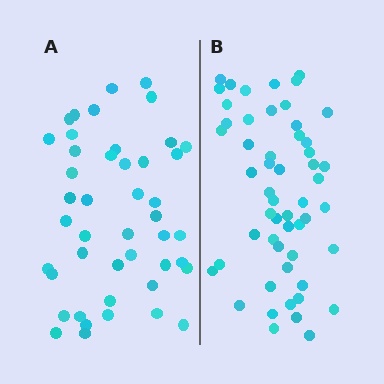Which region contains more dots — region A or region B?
Region B (the right region) has more dots.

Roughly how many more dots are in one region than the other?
Region B has roughly 8 or so more dots than region A.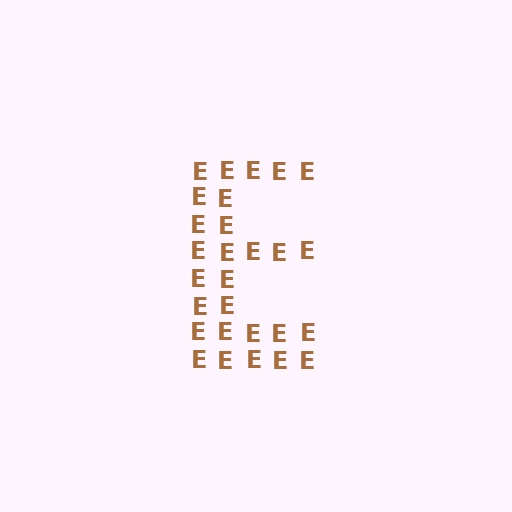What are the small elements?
The small elements are letter E's.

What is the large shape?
The large shape is the letter E.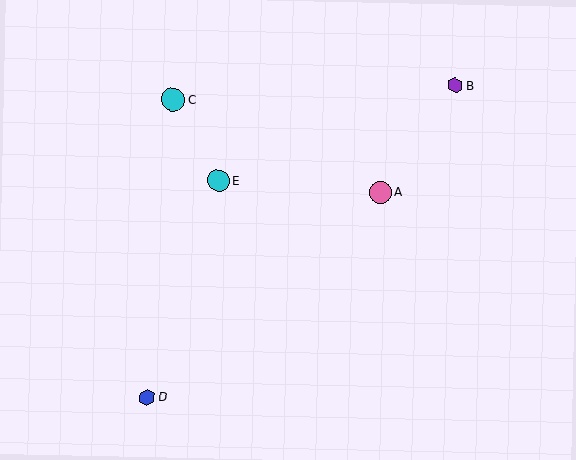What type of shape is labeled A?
Shape A is a pink circle.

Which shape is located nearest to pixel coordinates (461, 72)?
The purple hexagon (labeled B) at (455, 85) is nearest to that location.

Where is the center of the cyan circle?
The center of the cyan circle is at (173, 100).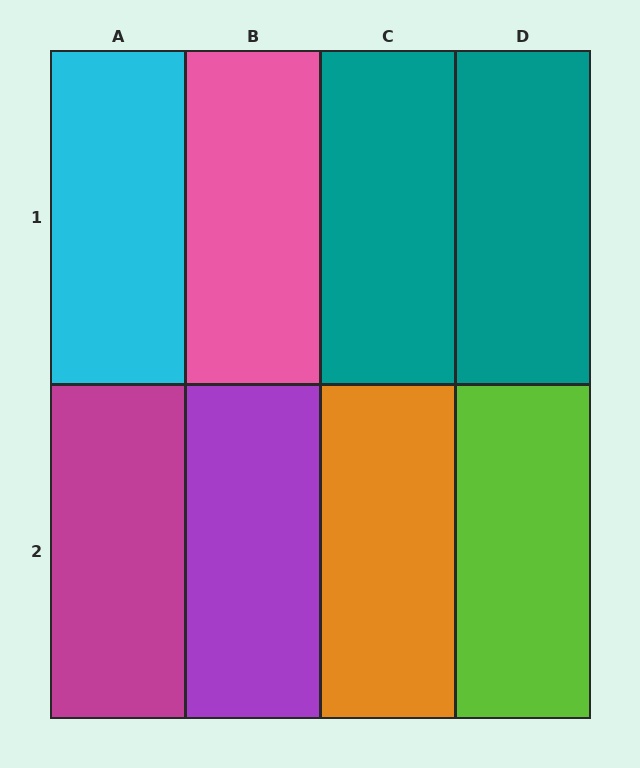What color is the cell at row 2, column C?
Orange.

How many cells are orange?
1 cell is orange.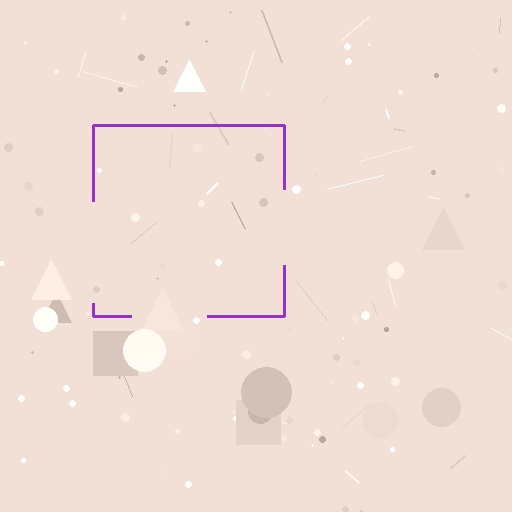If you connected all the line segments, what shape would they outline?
They would outline a square.